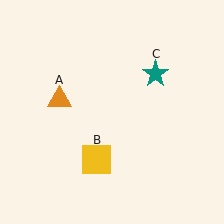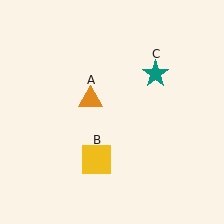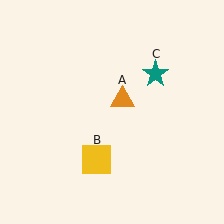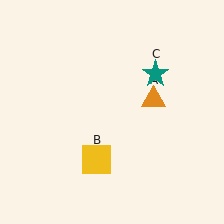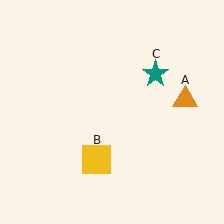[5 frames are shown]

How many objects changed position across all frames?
1 object changed position: orange triangle (object A).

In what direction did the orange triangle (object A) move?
The orange triangle (object A) moved right.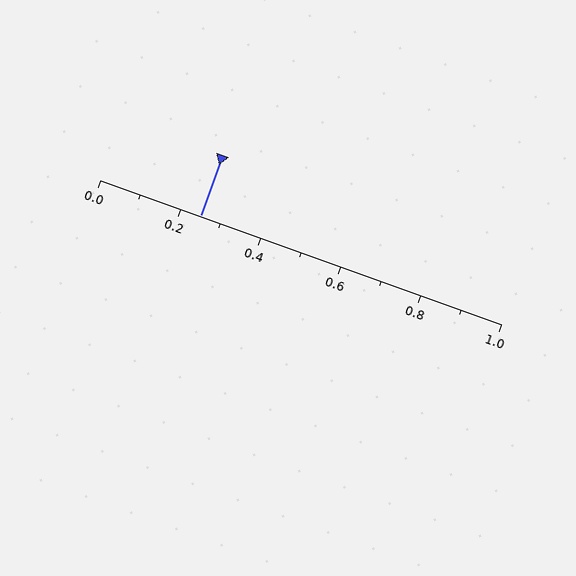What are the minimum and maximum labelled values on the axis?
The axis runs from 0.0 to 1.0.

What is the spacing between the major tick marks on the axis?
The major ticks are spaced 0.2 apart.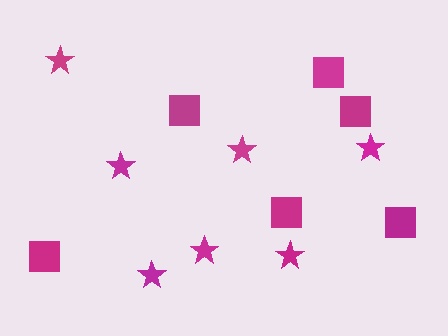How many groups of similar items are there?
There are 2 groups: one group of stars (7) and one group of squares (6).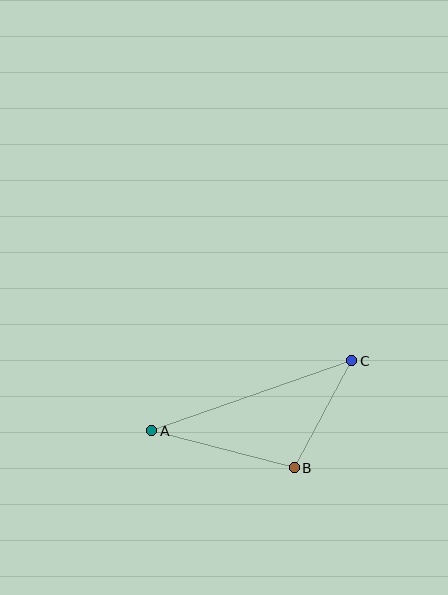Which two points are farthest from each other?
Points A and C are farthest from each other.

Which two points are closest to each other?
Points B and C are closest to each other.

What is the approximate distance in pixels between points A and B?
The distance between A and B is approximately 147 pixels.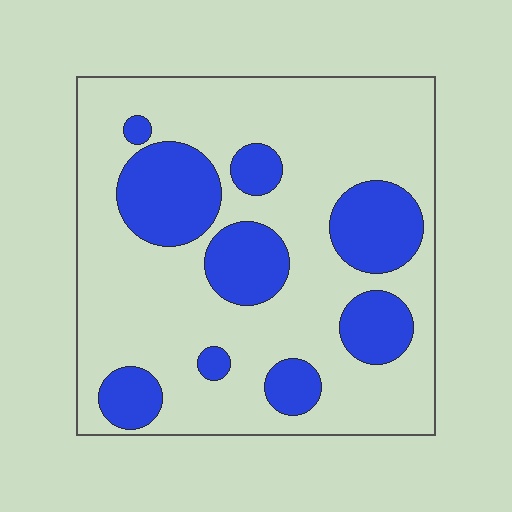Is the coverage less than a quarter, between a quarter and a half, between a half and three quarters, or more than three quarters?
Between a quarter and a half.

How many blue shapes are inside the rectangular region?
9.